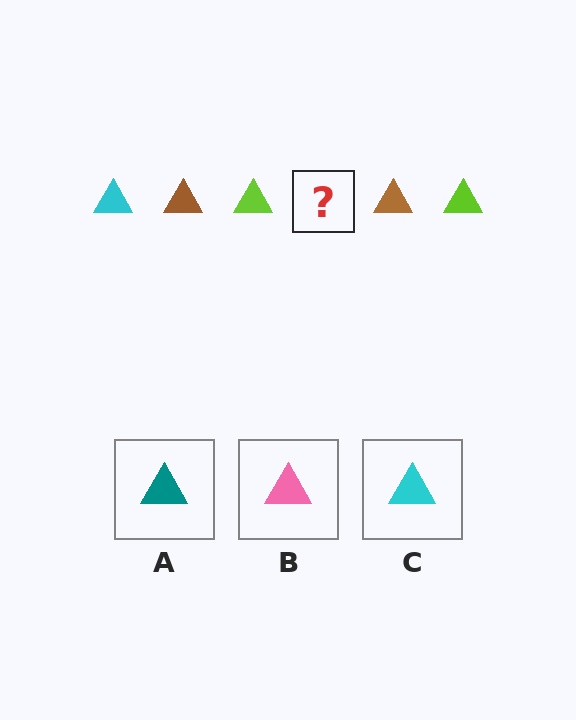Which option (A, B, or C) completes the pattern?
C.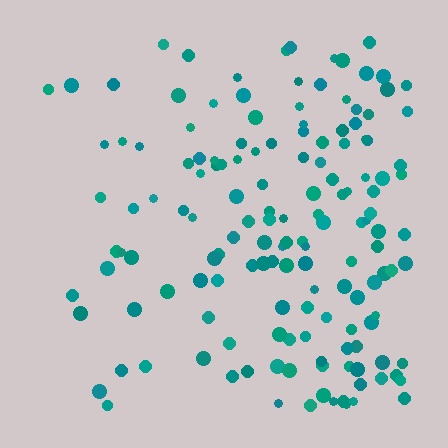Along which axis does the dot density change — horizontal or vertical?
Horizontal.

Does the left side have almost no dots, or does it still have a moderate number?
Still a moderate number, just noticeably fewer than the right.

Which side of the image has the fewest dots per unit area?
The left.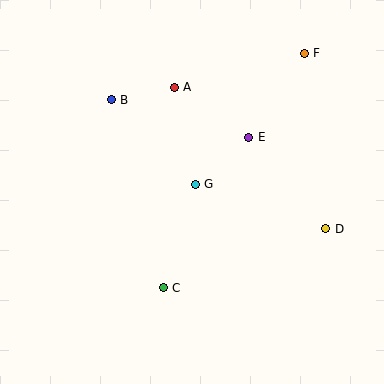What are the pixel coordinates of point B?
Point B is at (111, 100).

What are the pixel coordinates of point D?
Point D is at (326, 229).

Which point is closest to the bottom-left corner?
Point C is closest to the bottom-left corner.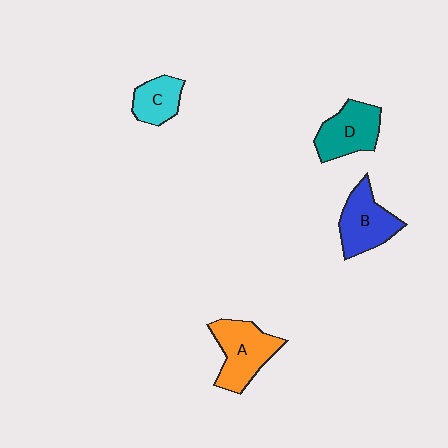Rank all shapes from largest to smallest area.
From largest to smallest: A (orange), B (blue), D (teal), C (cyan).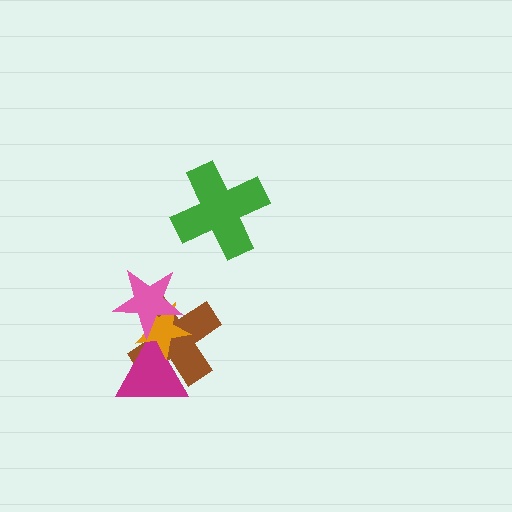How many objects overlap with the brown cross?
3 objects overlap with the brown cross.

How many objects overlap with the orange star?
3 objects overlap with the orange star.